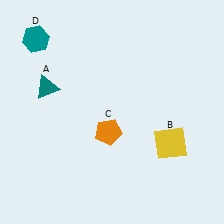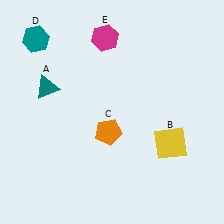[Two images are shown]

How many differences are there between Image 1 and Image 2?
There is 1 difference between the two images.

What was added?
A magenta hexagon (E) was added in Image 2.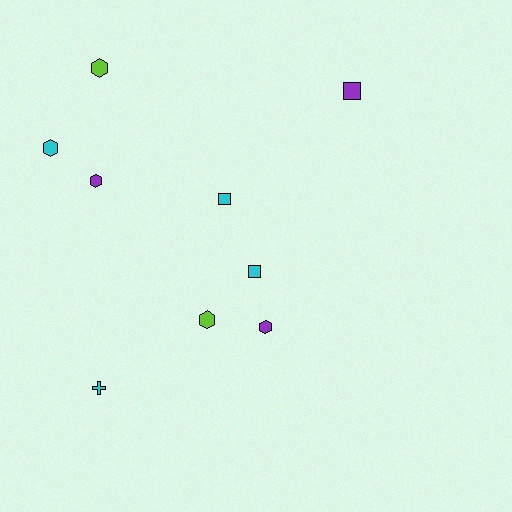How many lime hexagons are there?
There are 2 lime hexagons.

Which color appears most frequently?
Cyan, with 4 objects.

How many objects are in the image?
There are 9 objects.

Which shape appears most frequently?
Hexagon, with 5 objects.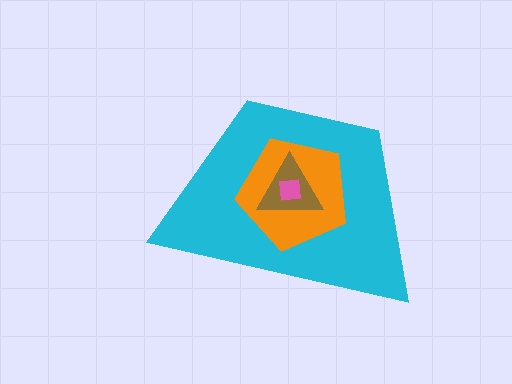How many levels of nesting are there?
4.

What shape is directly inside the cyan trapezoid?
The orange pentagon.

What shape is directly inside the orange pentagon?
The brown triangle.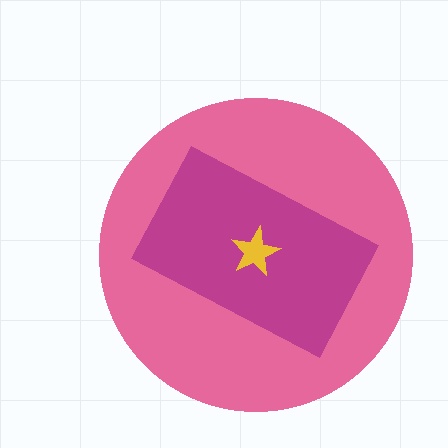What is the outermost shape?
The pink circle.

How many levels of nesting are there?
3.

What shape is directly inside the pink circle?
The magenta rectangle.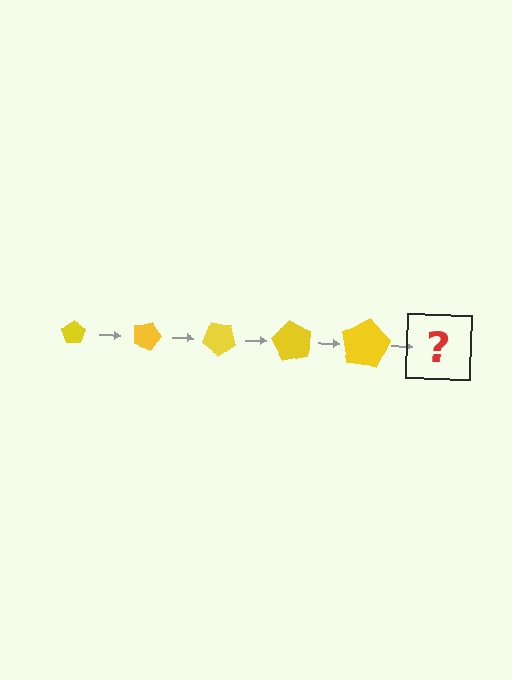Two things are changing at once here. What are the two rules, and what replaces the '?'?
The two rules are that the pentagon grows larger each step and it rotates 20 degrees each step. The '?' should be a pentagon, larger than the previous one and rotated 100 degrees from the start.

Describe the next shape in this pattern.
It should be a pentagon, larger than the previous one and rotated 100 degrees from the start.